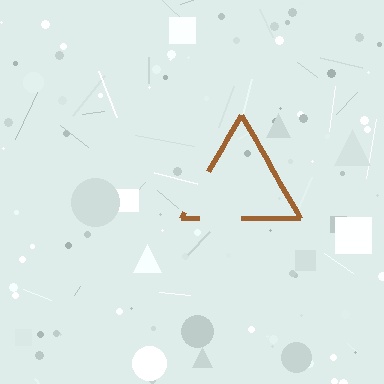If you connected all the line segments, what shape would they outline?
They would outline a triangle.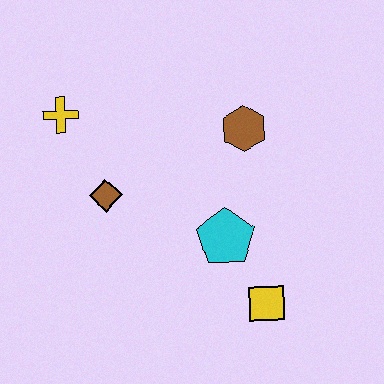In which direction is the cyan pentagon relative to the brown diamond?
The cyan pentagon is to the right of the brown diamond.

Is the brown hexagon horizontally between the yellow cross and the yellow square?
Yes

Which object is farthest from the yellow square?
The yellow cross is farthest from the yellow square.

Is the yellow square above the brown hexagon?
No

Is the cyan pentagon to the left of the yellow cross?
No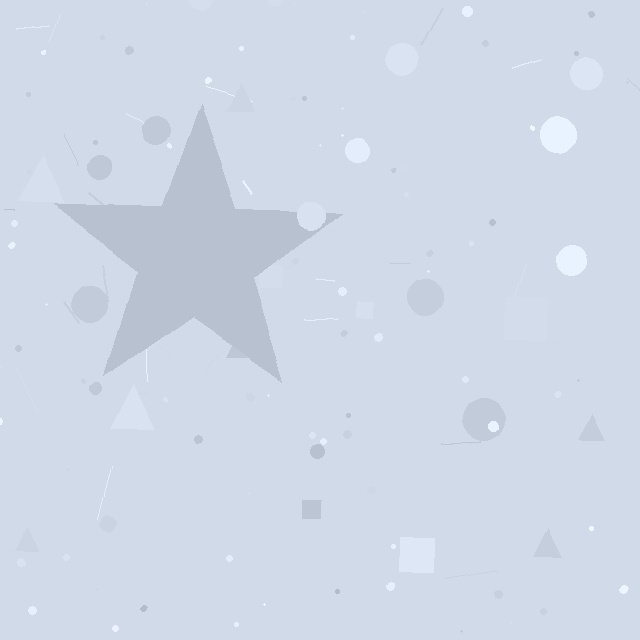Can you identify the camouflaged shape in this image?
The camouflaged shape is a star.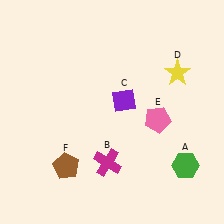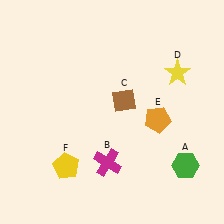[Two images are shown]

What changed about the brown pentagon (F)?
In Image 1, F is brown. In Image 2, it changed to yellow.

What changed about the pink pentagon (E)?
In Image 1, E is pink. In Image 2, it changed to orange.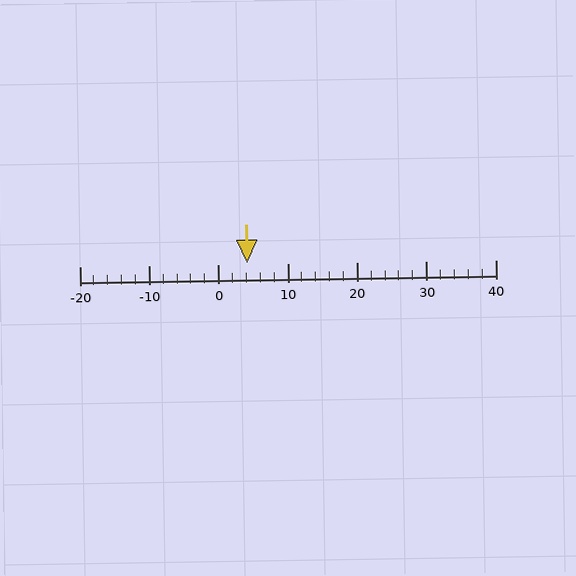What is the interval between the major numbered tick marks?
The major tick marks are spaced 10 units apart.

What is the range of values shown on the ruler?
The ruler shows values from -20 to 40.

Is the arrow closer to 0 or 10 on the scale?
The arrow is closer to 0.